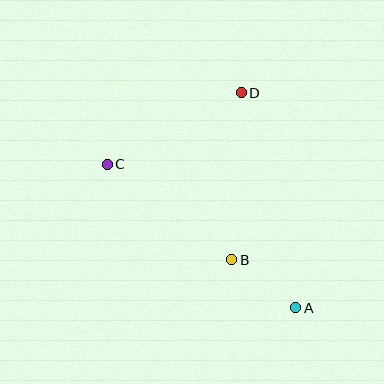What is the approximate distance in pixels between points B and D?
The distance between B and D is approximately 168 pixels.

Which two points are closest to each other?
Points A and B are closest to each other.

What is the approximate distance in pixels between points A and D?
The distance between A and D is approximately 222 pixels.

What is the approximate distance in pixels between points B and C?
The distance between B and C is approximately 157 pixels.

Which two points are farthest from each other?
Points A and C are farthest from each other.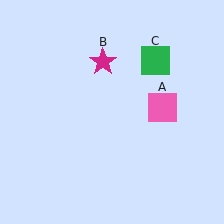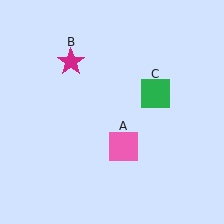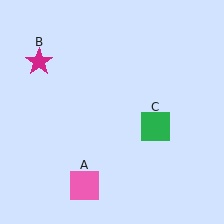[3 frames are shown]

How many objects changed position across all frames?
3 objects changed position: pink square (object A), magenta star (object B), green square (object C).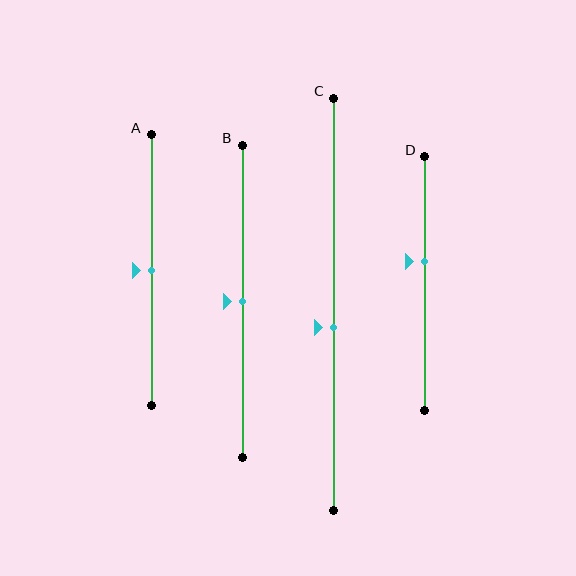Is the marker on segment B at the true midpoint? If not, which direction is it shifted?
Yes, the marker on segment B is at the true midpoint.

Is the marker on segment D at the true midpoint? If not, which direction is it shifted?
No, the marker on segment D is shifted upward by about 9% of the segment length.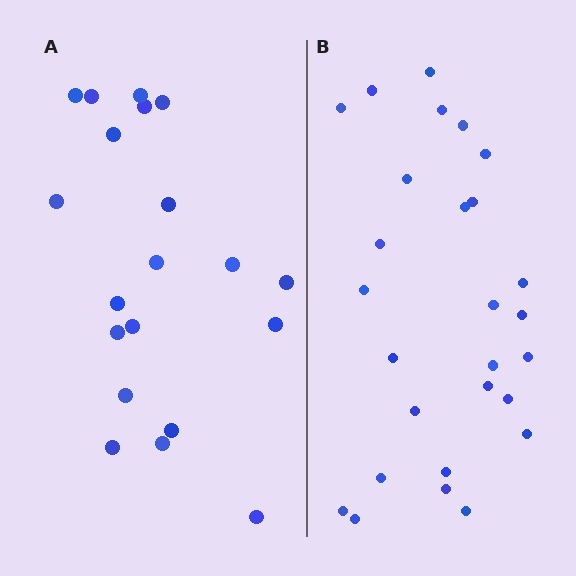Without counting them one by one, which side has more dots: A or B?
Region B (the right region) has more dots.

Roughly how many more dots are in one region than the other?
Region B has roughly 8 or so more dots than region A.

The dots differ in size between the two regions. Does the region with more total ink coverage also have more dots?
No. Region A has more total ink coverage because its dots are larger, but region B actually contains more individual dots. Total area can be misleading — the number of items is what matters here.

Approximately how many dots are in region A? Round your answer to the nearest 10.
About 20 dots.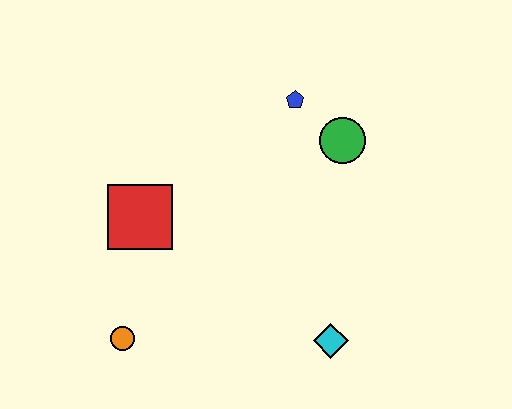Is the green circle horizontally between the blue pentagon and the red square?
No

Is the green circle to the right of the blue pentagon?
Yes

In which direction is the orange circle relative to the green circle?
The orange circle is to the left of the green circle.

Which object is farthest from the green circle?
The orange circle is farthest from the green circle.